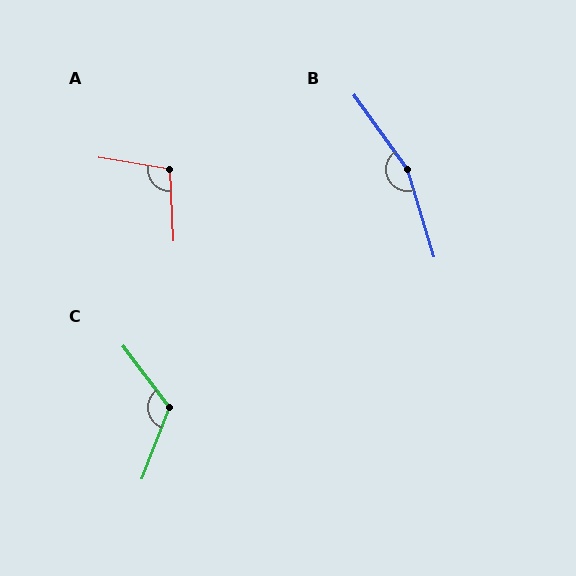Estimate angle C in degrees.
Approximately 122 degrees.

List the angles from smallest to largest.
A (102°), C (122°), B (162°).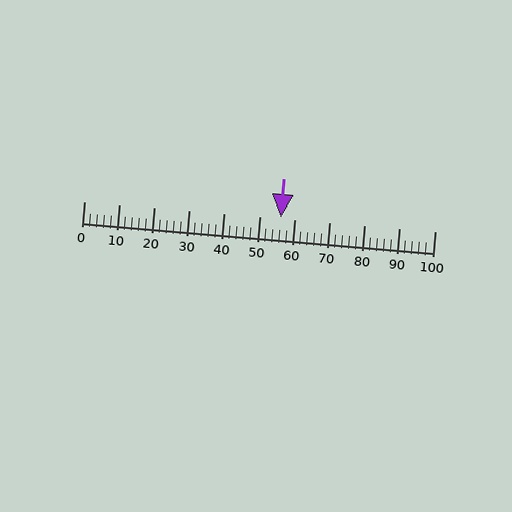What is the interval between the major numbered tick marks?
The major tick marks are spaced 10 units apart.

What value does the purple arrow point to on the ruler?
The purple arrow points to approximately 56.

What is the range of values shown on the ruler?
The ruler shows values from 0 to 100.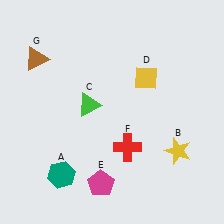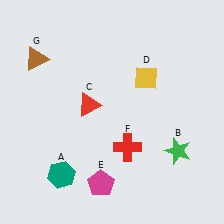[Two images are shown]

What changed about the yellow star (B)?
In Image 1, B is yellow. In Image 2, it changed to green.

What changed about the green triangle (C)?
In Image 1, C is green. In Image 2, it changed to red.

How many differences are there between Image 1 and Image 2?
There are 2 differences between the two images.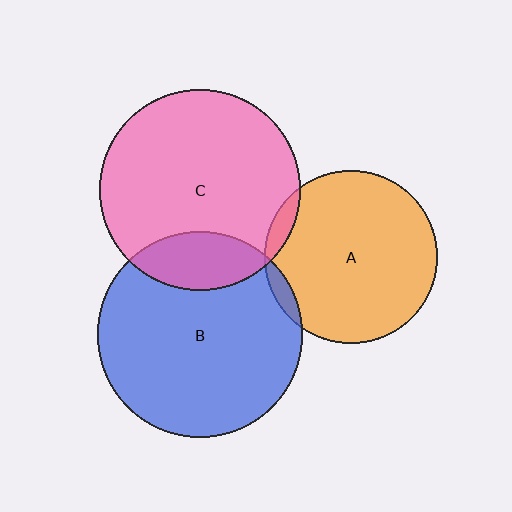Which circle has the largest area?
Circle B (blue).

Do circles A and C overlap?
Yes.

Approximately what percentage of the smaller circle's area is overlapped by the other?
Approximately 5%.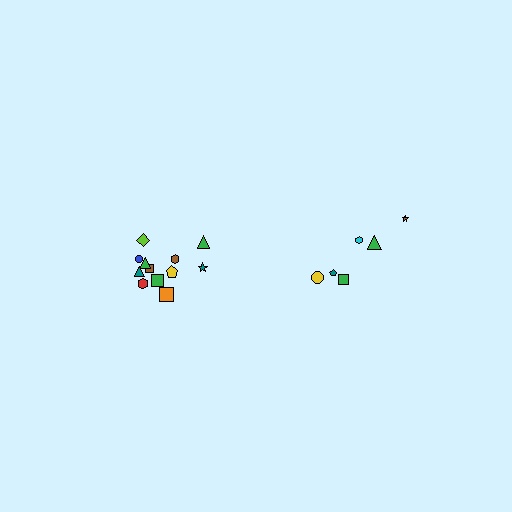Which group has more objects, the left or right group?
The left group.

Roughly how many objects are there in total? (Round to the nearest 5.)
Roughly 20 objects in total.